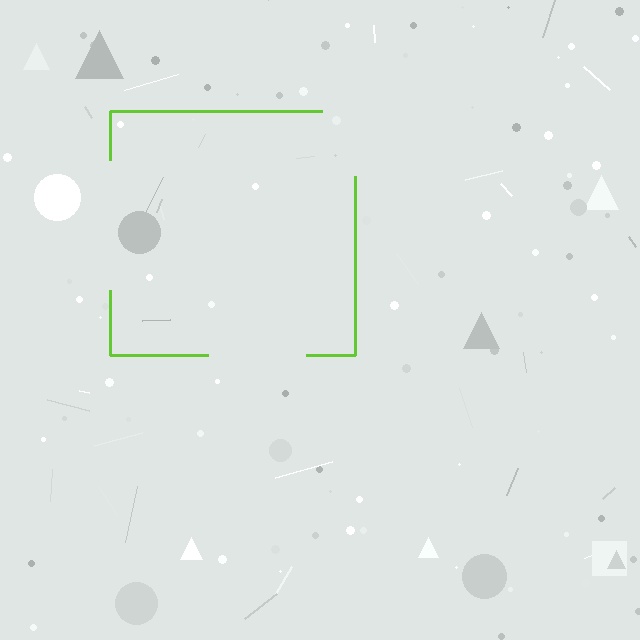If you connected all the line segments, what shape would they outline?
They would outline a square.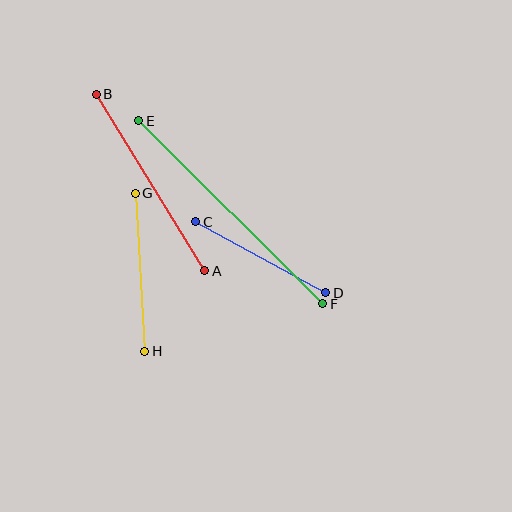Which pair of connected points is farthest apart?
Points E and F are farthest apart.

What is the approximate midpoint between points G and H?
The midpoint is at approximately (140, 272) pixels.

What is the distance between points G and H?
The distance is approximately 158 pixels.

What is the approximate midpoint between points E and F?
The midpoint is at approximately (231, 212) pixels.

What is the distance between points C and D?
The distance is approximately 148 pixels.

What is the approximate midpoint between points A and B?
The midpoint is at approximately (151, 182) pixels.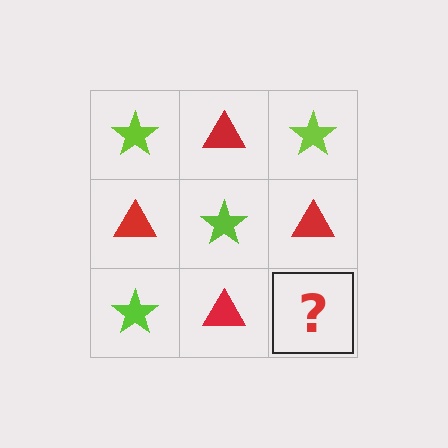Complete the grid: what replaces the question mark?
The question mark should be replaced with a lime star.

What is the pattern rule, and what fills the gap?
The rule is that it alternates lime star and red triangle in a checkerboard pattern. The gap should be filled with a lime star.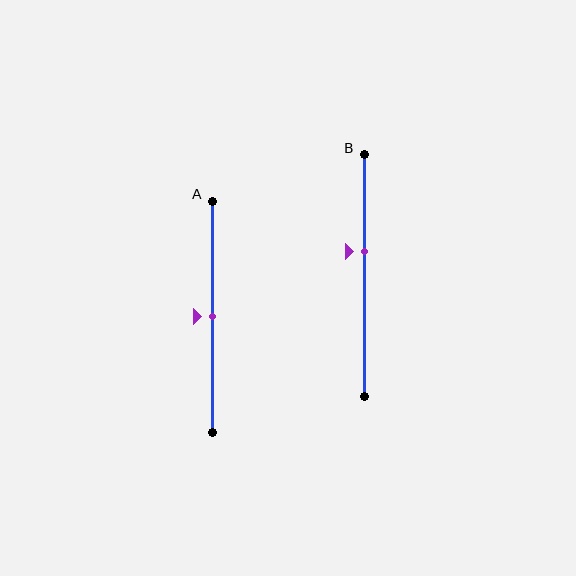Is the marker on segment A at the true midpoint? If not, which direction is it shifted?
Yes, the marker on segment A is at the true midpoint.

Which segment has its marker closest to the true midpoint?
Segment A has its marker closest to the true midpoint.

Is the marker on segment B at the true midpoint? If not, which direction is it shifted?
No, the marker on segment B is shifted upward by about 10% of the segment length.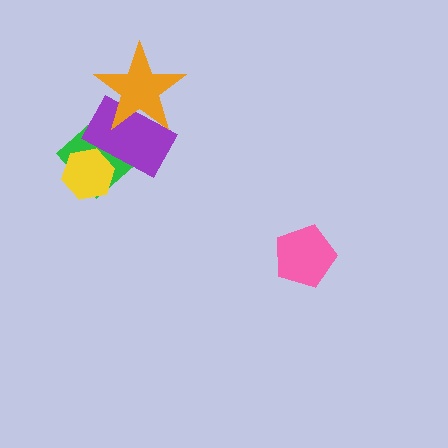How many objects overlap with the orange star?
2 objects overlap with the orange star.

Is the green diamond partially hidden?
Yes, it is partially covered by another shape.